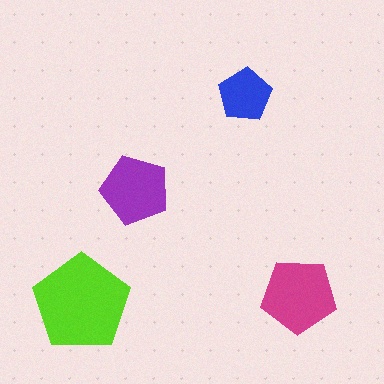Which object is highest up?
The blue pentagon is topmost.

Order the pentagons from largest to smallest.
the lime one, the magenta one, the purple one, the blue one.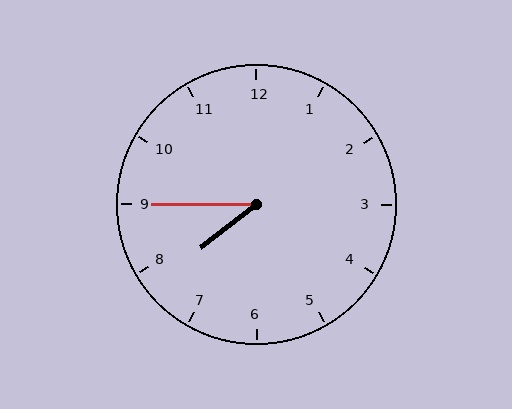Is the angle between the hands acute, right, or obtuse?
It is acute.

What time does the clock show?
7:45.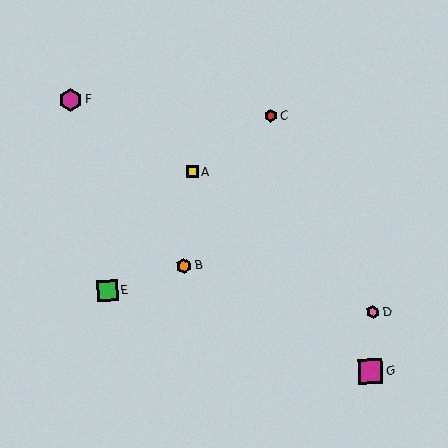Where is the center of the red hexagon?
The center of the red hexagon is at (271, 116).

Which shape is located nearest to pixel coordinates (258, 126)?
The red hexagon (labeled C) at (271, 116) is nearest to that location.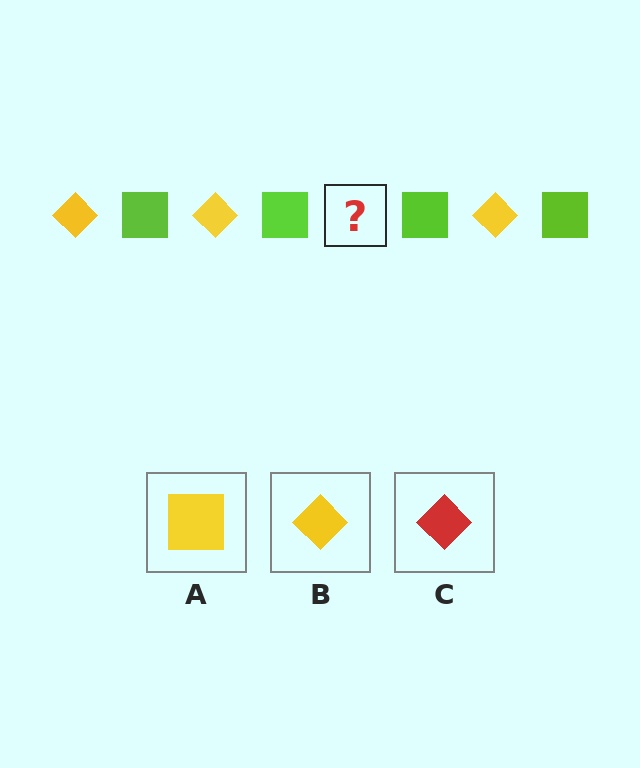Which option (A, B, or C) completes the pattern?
B.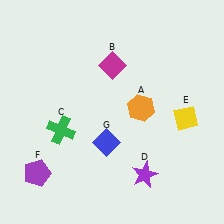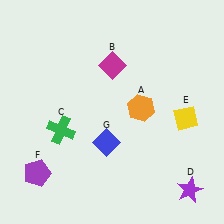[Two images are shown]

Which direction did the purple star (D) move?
The purple star (D) moved right.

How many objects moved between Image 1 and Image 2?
1 object moved between the two images.